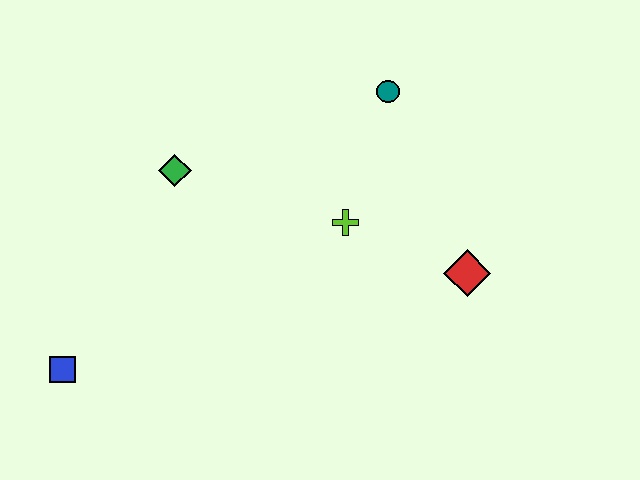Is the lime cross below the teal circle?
Yes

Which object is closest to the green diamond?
The lime cross is closest to the green diamond.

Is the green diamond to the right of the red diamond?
No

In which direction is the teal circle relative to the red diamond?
The teal circle is above the red diamond.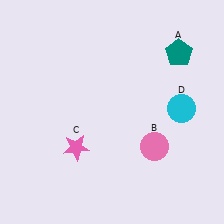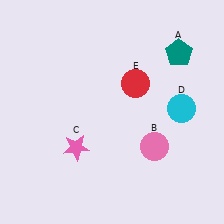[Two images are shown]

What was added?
A red circle (E) was added in Image 2.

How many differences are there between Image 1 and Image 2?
There is 1 difference between the two images.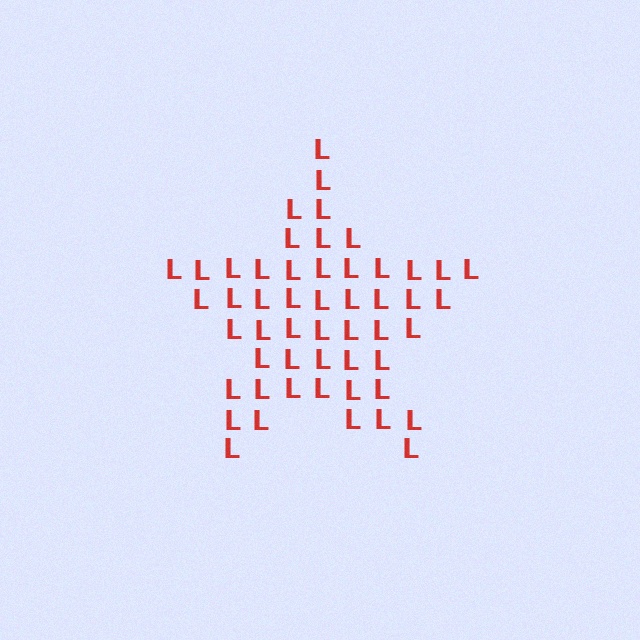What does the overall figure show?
The overall figure shows a star.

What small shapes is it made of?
It is made of small letter L's.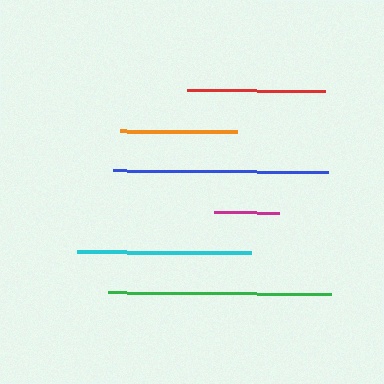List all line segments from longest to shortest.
From longest to shortest: green, blue, cyan, red, orange, magenta.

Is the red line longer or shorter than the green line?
The green line is longer than the red line.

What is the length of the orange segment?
The orange segment is approximately 117 pixels long.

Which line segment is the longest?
The green line is the longest at approximately 223 pixels.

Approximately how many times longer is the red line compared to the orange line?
The red line is approximately 1.2 times the length of the orange line.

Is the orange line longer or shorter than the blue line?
The blue line is longer than the orange line.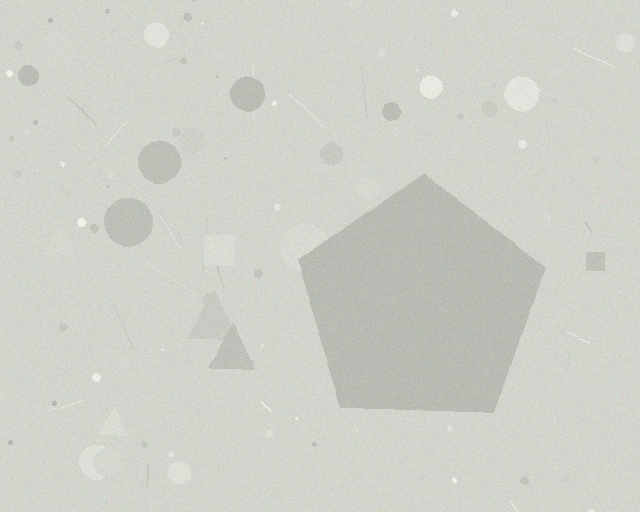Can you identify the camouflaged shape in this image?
The camouflaged shape is a pentagon.